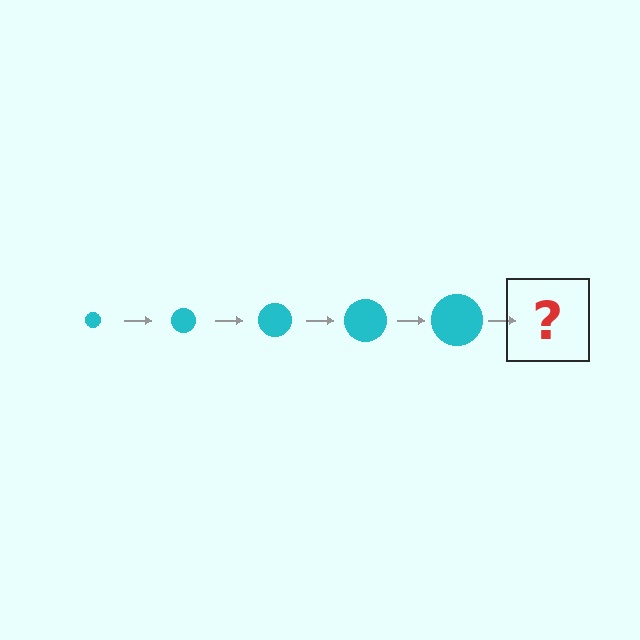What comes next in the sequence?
The next element should be a cyan circle, larger than the previous one.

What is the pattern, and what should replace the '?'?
The pattern is that the circle gets progressively larger each step. The '?' should be a cyan circle, larger than the previous one.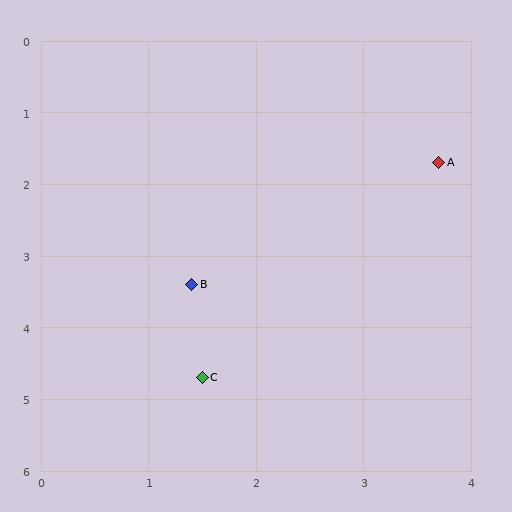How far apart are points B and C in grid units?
Points B and C are about 1.3 grid units apart.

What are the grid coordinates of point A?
Point A is at approximately (3.7, 1.7).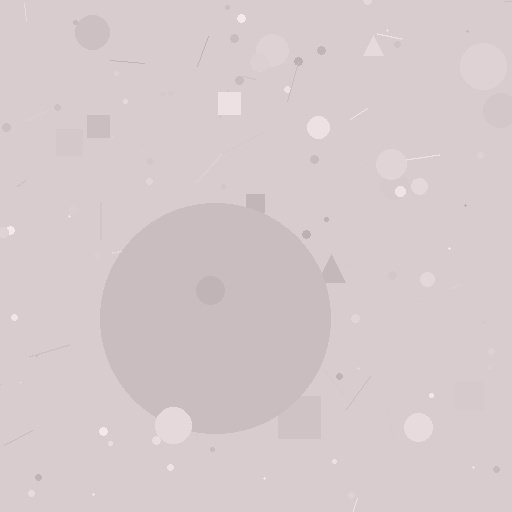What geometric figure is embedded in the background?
A circle is embedded in the background.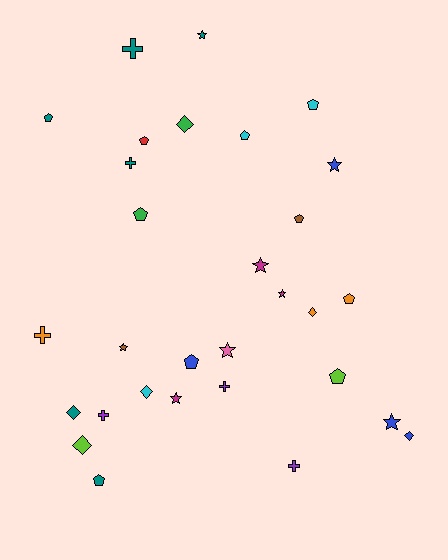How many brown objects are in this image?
There are 2 brown objects.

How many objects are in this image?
There are 30 objects.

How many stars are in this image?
There are 8 stars.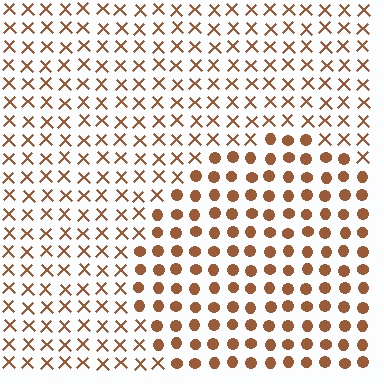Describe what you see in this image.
The image is filled with small brown elements arranged in a uniform grid. A circle-shaped region contains circles, while the surrounding area contains X marks. The boundary is defined purely by the change in element shape.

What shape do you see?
I see a circle.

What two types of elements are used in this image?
The image uses circles inside the circle region and X marks outside it.